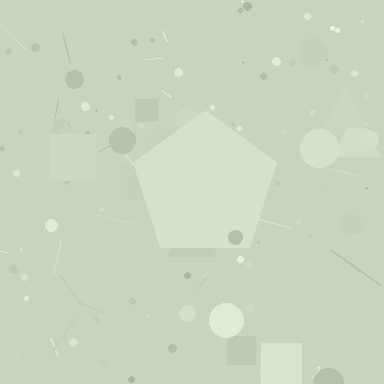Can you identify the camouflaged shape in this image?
The camouflaged shape is a pentagon.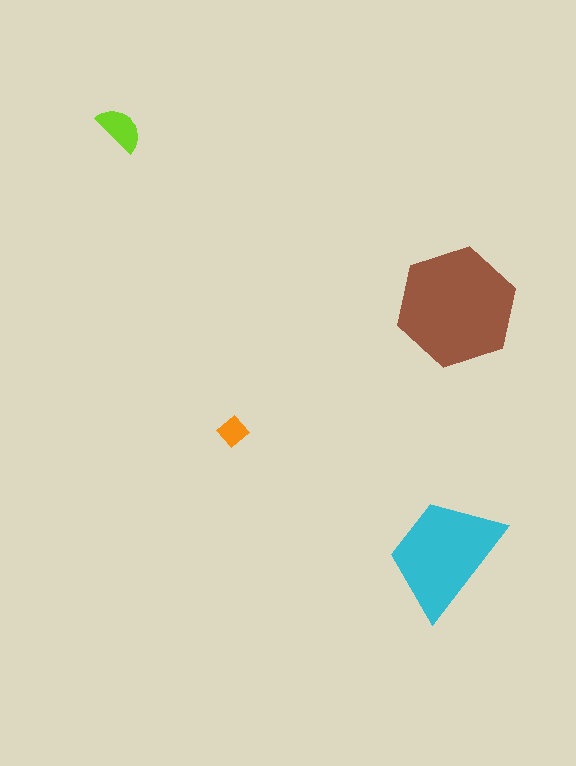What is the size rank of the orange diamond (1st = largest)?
4th.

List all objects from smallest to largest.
The orange diamond, the lime semicircle, the cyan trapezoid, the brown hexagon.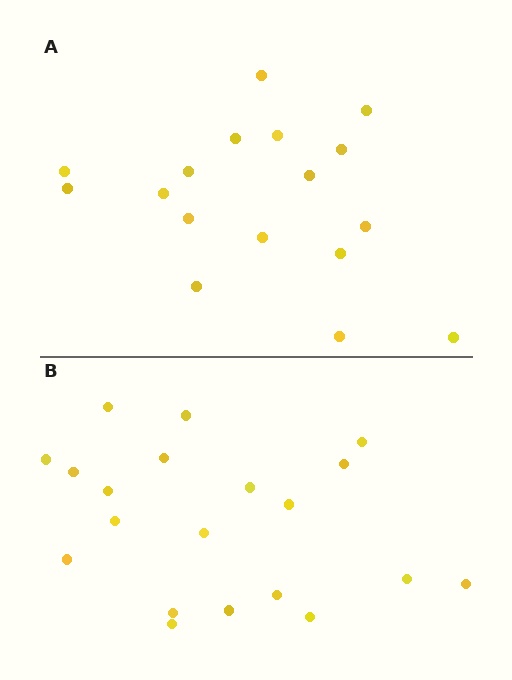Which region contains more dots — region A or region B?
Region B (the bottom region) has more dots.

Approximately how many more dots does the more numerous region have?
Region B has just a few more — roughly 2 or 3 more dots than region A.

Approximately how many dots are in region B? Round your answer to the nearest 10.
About 20 dots.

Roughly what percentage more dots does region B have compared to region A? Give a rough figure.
About 20% more.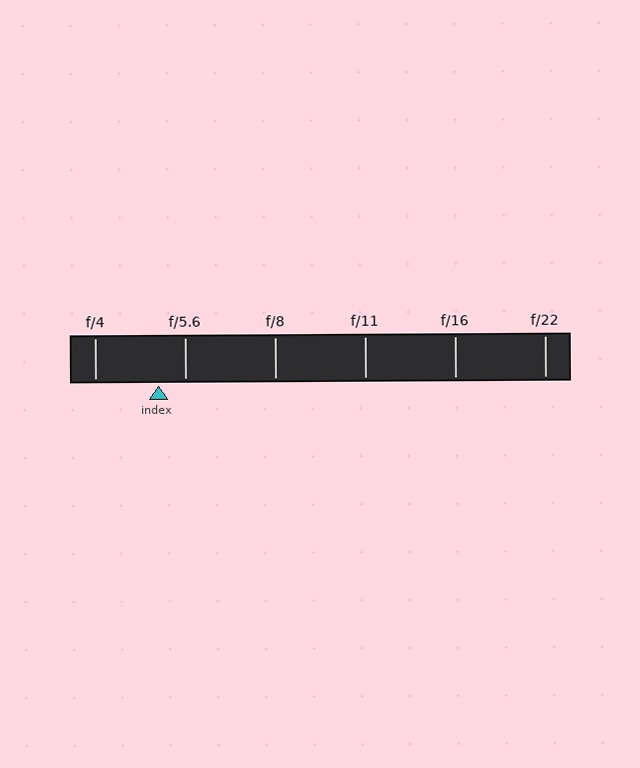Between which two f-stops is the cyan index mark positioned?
The index mark is between f/4 and f/5.6.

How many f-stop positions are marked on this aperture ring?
There are 6 f-stop positions marked.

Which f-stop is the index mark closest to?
The index mark is closest to f/5.6.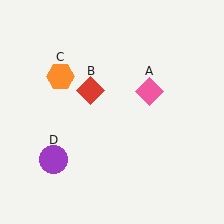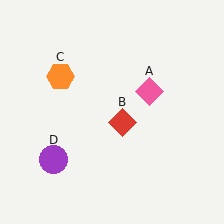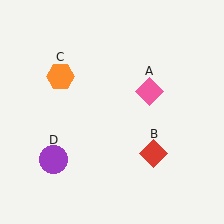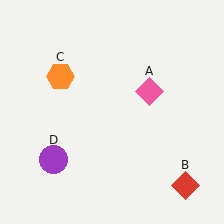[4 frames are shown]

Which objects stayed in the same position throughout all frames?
Pink diamond (object A) and orange hexagon (object C) and purple circle (object D) remained stationary.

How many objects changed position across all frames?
1 object changed position: red diamond (object B).